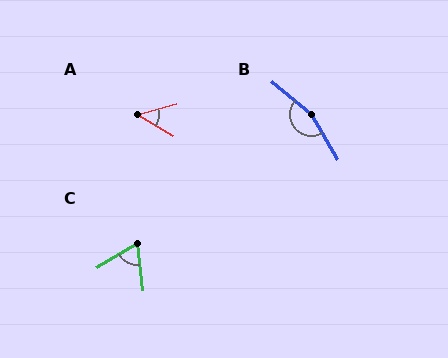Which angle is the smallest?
A, at approximately 46 degrees.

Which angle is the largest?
B, at approximately 160 degrees.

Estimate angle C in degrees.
Approximately 66 degrees.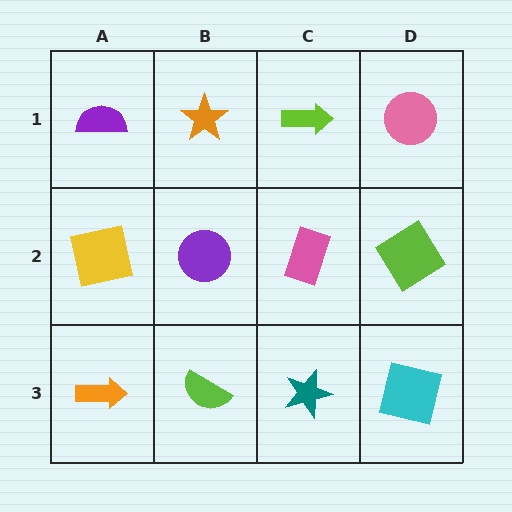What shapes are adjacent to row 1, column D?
A lime diamond (row 2, column D), a lime arrow (row 1, column C).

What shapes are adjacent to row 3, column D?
A lime diamond (row 2, column D), a teal star (row 3, column C).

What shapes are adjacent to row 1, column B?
A purple circle (row 2, column B), a purple semicircle (row 1, column A), a lime arrow (row 1, column C).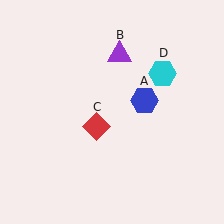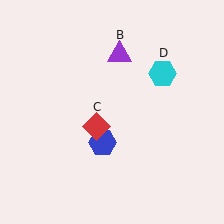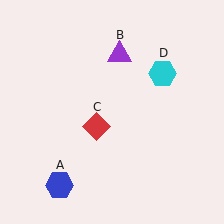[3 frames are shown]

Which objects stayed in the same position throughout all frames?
Purple triangle (object B) and red diamond (object C) and cyan hexagon (object D) remained stationary.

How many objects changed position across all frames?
1 object changed position: blue hexagon (object A).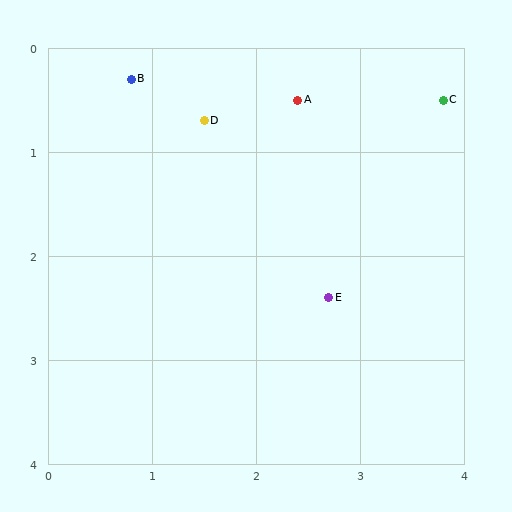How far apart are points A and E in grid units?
Points A and E are about 1.9 grid units apart.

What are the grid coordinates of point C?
Point C is at approximately (3.8, 0.5).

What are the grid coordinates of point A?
Point A is at approximately (2.4, 0.5).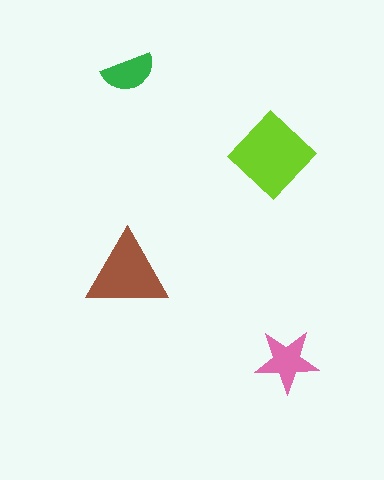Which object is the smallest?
The green semicircle.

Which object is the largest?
The lime diamond.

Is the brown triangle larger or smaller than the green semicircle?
Larger.